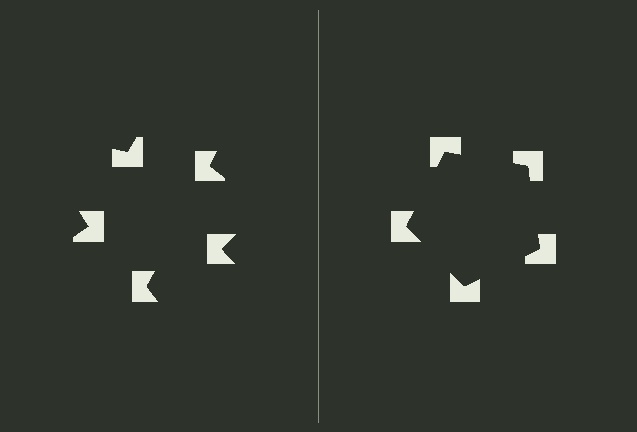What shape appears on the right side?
An illusory pentagon.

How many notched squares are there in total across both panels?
10 — 5 on each side.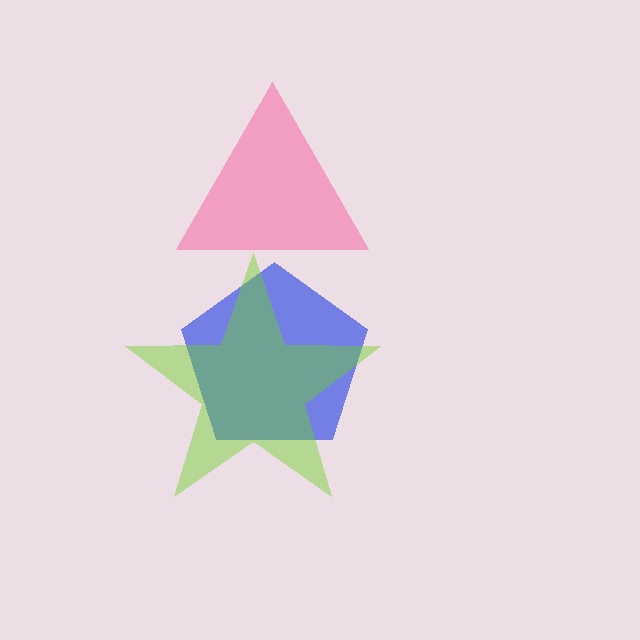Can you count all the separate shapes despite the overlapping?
Yes, there are 3 separate shapes.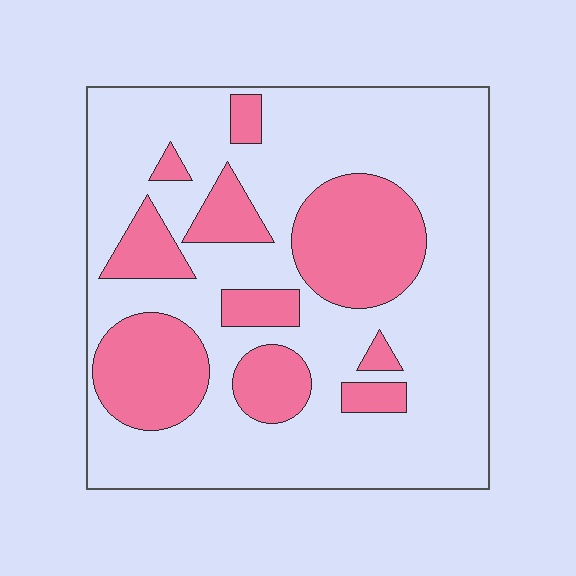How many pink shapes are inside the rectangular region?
10.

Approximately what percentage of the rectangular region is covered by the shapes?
Approximately 30%.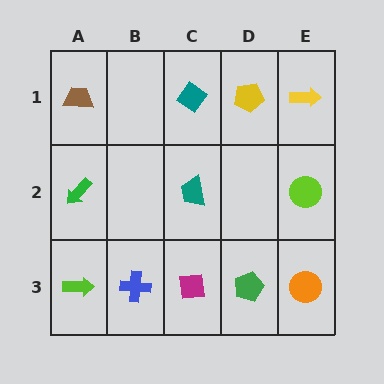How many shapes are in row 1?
4 shapes.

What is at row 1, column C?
A teal diamond.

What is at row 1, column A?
A brown trapezoid.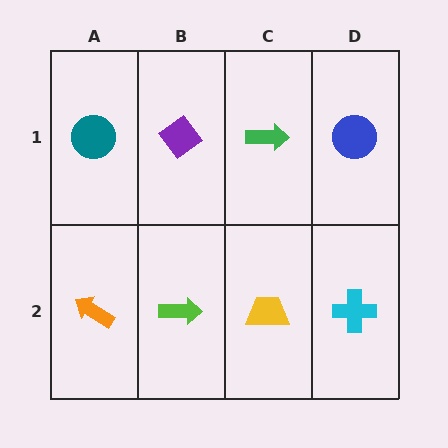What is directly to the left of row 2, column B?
An orange arrow.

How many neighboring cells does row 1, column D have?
2.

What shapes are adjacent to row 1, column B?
A lime arrow (row 2, column B), a teal circle (row 1, column A), a green arrow (row 1, column C).